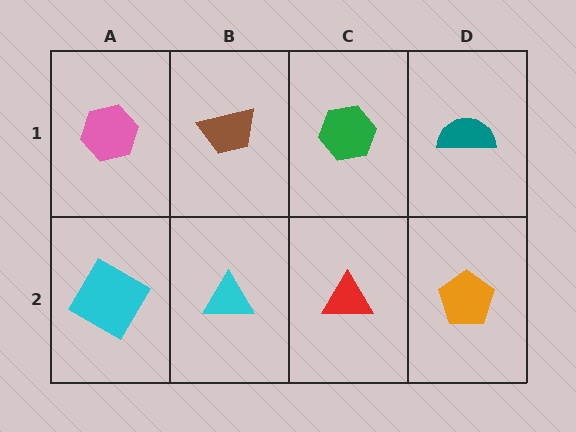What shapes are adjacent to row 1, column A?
A cyan diamond (row 2, column A), a brown trapezoid (row 1, column B).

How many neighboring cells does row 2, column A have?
2.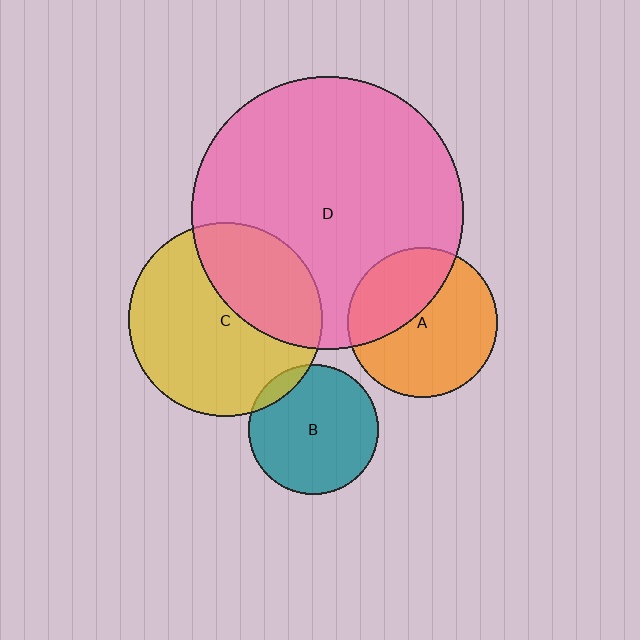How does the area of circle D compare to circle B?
Approximately 4.3 times.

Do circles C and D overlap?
Yes.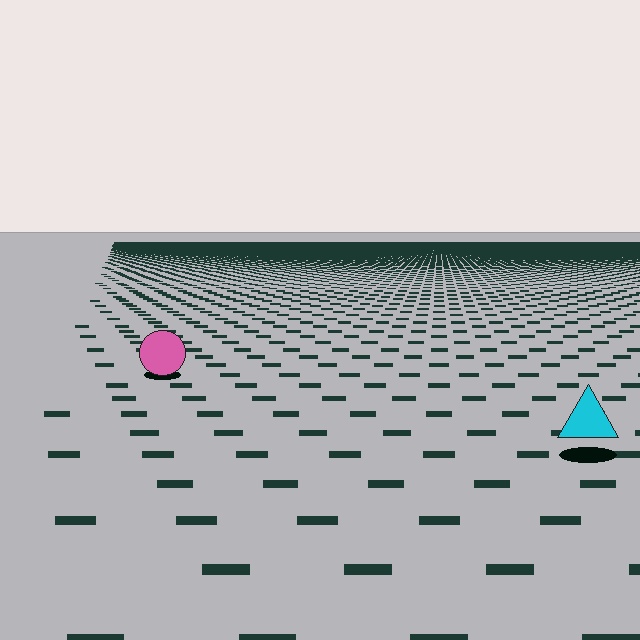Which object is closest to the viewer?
The cyan triangle is closest. The texture marks near it are larger and more spread out.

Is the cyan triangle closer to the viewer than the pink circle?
Yes. The cyan triangle is closer — you can tell from the texture gradient: the ground texture is coarser near it.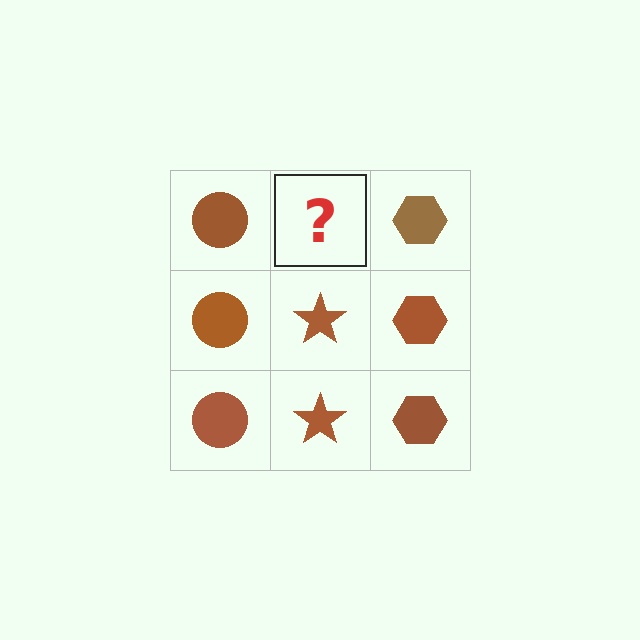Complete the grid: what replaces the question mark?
The question mark should be replaced with a brown star.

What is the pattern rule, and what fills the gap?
The rule is that each column has a consistent shape. The gap should be filled with a brown star.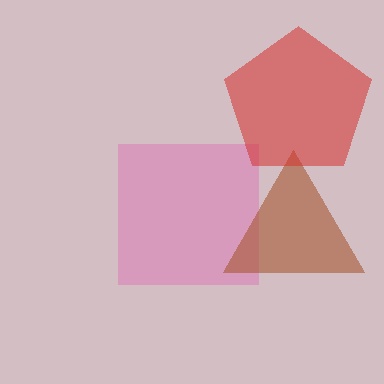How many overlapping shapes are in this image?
There are 3 overlapping shapes in the image.